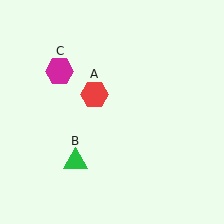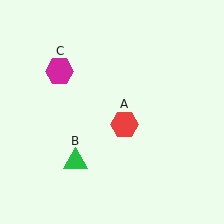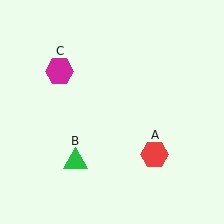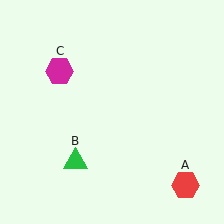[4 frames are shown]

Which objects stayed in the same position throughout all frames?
Green triangle (object B) and magenta hexagon (object C) remained stationary.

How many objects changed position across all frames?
1 object changed position: red hexagon (object A).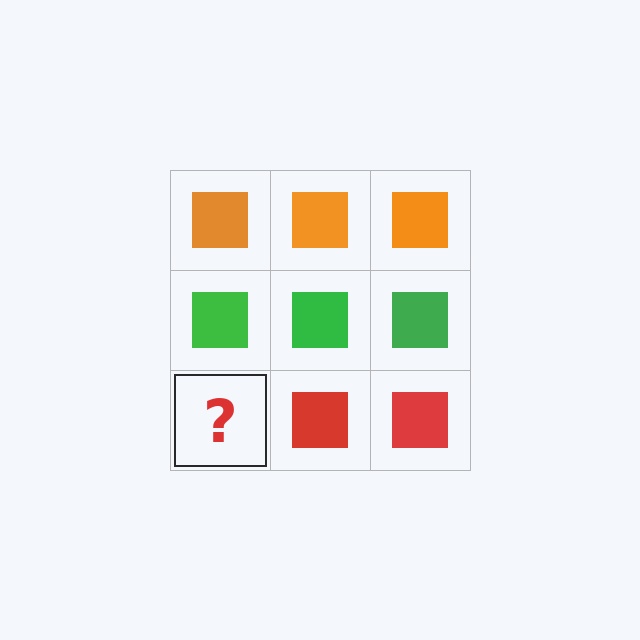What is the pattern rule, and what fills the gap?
The rule is that each row has a consistent color. The gap should be filled with a red square.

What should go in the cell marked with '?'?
The missing cell should contain a red square.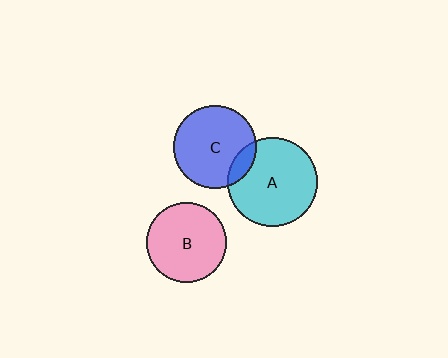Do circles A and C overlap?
Yes.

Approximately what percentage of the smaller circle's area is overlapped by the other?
Approximately 10%.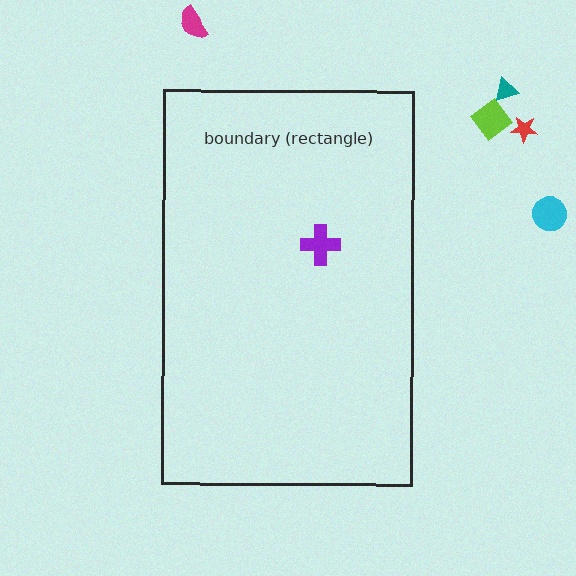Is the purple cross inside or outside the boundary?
Inside.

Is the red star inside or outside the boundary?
Outside.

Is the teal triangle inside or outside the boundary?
Outside.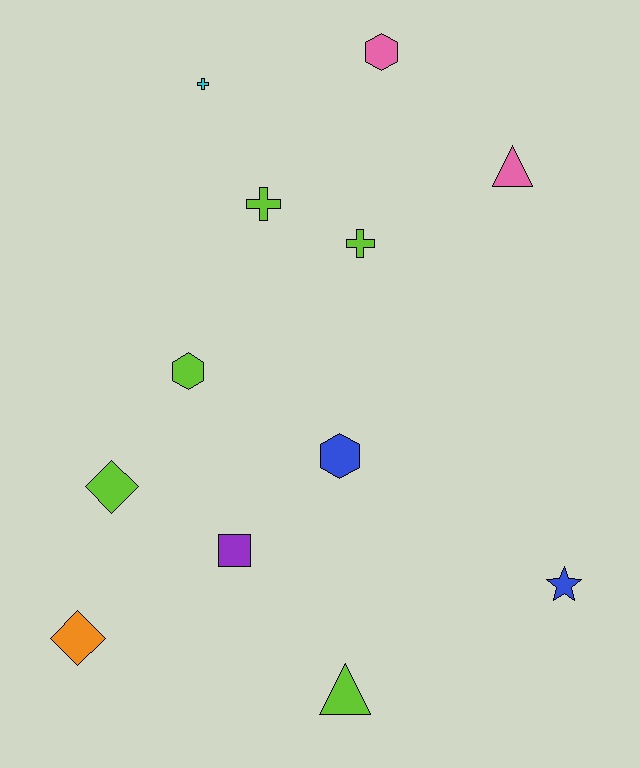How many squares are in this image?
There is 1 square.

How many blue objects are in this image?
There are 2 blue objects.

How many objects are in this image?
There are 12 objects.